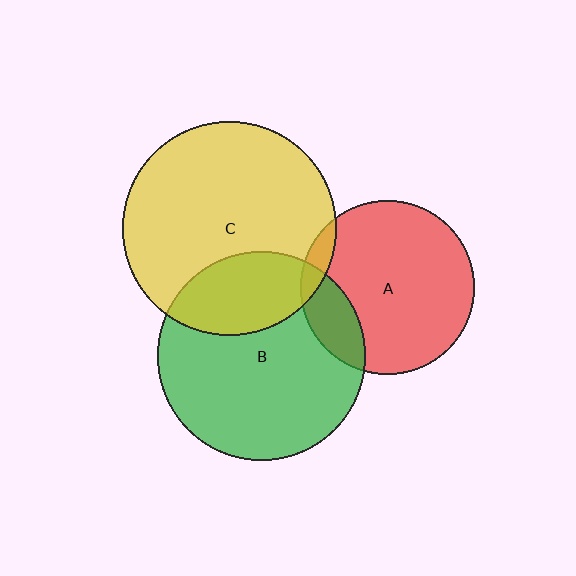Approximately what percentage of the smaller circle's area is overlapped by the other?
Approximately 25%.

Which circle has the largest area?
Circle C (yellow).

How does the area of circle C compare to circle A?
Approximately 1.5 times.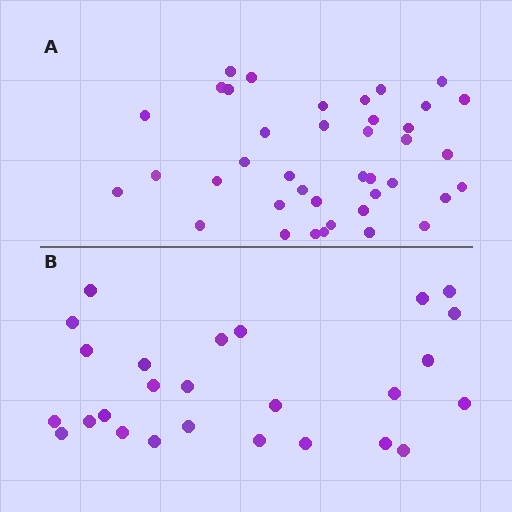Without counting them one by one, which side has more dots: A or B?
Region A (the top region) has more dots.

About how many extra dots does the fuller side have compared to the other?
Region A has approximately 15 more dots than region B.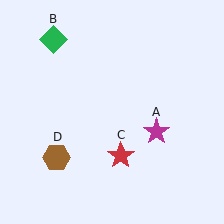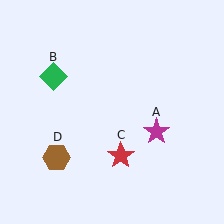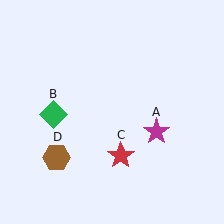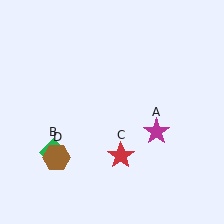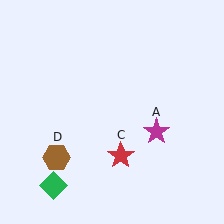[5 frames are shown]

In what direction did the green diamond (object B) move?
The green diamond (object B) moved down.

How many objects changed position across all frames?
1 object changed position: green diamond (object B).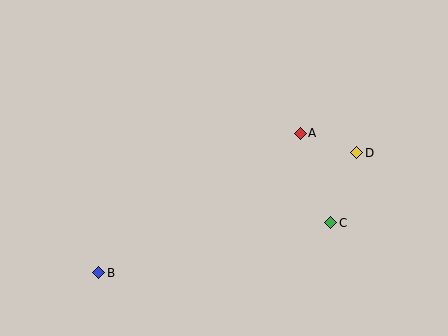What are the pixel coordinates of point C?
Point C is at (331, 223).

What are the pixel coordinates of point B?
Point B is at (99, 273).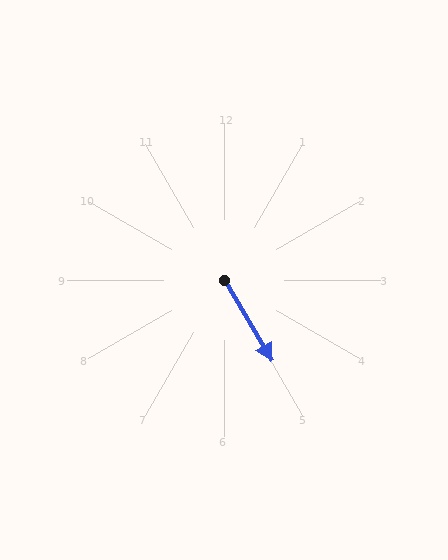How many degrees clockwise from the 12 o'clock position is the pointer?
Approximately 149 degrees.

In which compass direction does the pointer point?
Southeast.